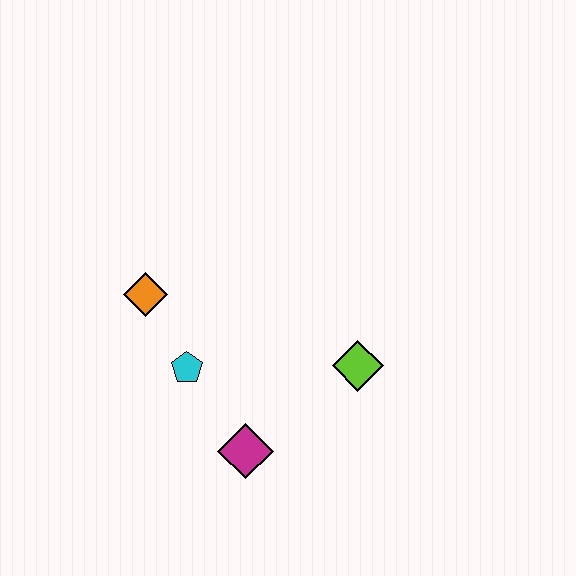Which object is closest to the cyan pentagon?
The orange diamond is closest to the cyan pentagon.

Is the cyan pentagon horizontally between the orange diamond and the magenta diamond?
Yes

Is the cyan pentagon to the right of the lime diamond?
No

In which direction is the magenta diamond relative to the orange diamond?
The magenta diamond is below the orange diamond.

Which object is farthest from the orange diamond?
The lime diamond is farthest from the orange diamond.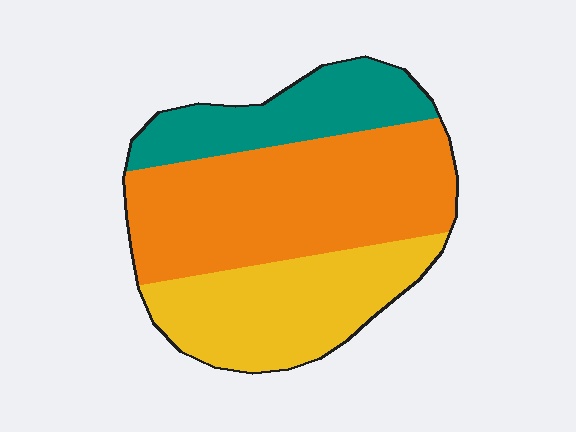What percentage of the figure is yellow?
Yellow covers 31% of the figure.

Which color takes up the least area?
Teal, at roughly 20%.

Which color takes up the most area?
Orange, at roughly 50%.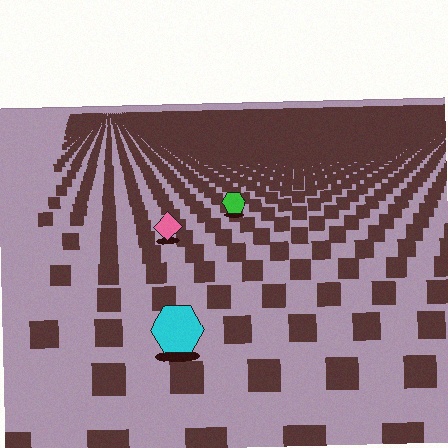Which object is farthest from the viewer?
The green hexagon is farthest from the viewer. It appears smaller and the ground texture around it is denser.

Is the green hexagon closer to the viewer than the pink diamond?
No. The pink diamond is closer — you can tell from the texture gradient: the ground texture is coarser near it.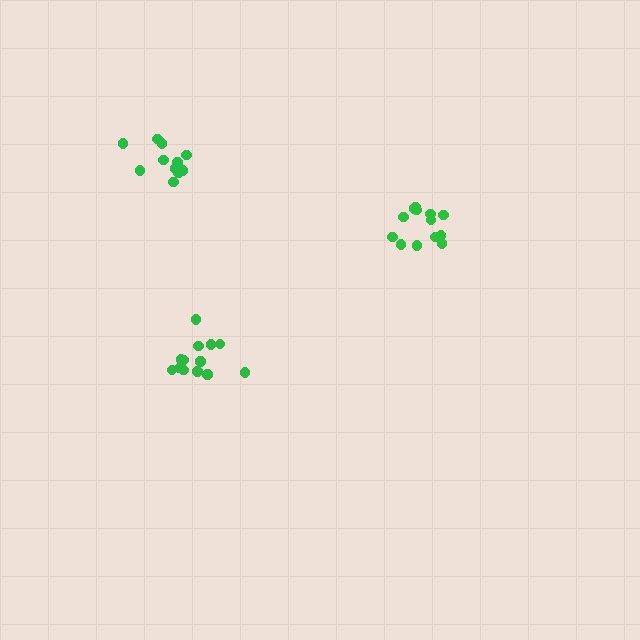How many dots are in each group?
Group 1: 11 dots, Group 2: 13 dots, Group 3: 13 dots (37 total).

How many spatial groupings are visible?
There are 3 spatial groupings.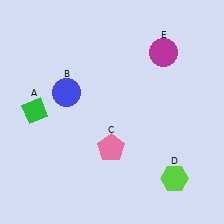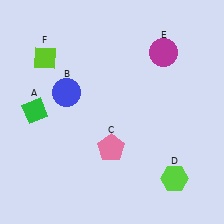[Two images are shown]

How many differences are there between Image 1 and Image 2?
There is 1 difference between the two images.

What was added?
A lime diamond (F) was added in Image 2.